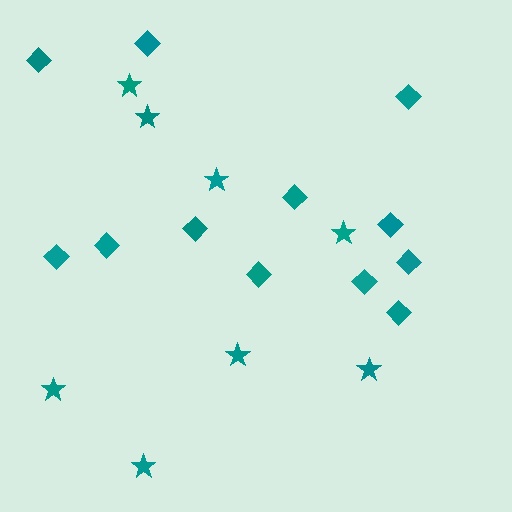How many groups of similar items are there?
There are 2 groups: one group of diamonds (12) and one group of stars (8).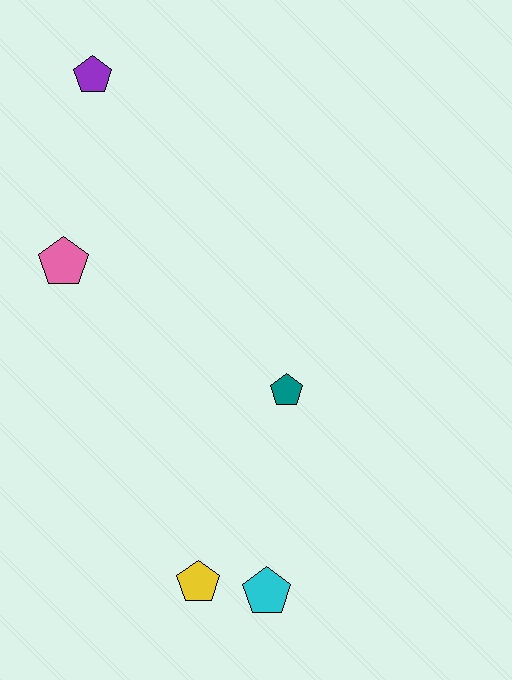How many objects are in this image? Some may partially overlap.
There are 5 objects.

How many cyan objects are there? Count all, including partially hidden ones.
There is 1 cyan object.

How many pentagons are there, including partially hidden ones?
There are 5 pentagons.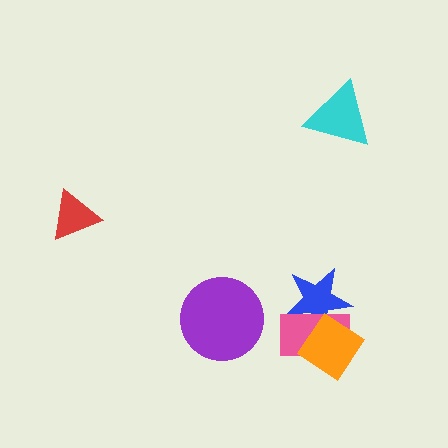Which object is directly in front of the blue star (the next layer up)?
The pink rectangle is directly in front of the blue star.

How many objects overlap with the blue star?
2 objects overlap with the blue star.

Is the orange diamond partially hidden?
No, no other shape covers it.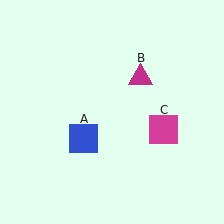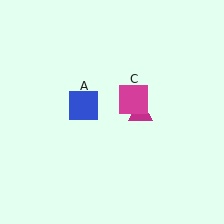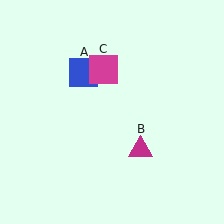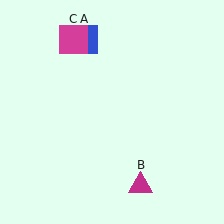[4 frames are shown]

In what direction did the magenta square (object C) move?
The magenta square (object C) moved up and to the left.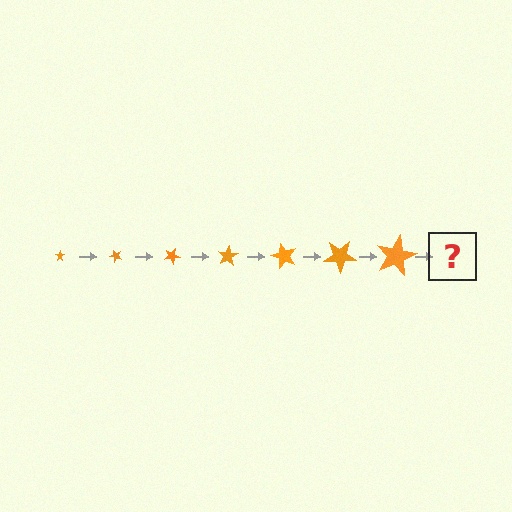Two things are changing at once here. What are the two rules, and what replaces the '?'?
The two rules are that the star grows larger each step and it rotates 50 degrees each step. The '?' should be a star, larger than the previous one and rotated 350 degrees from the start.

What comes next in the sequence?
The next element should be a star, larger than the previous one and rotated 350 degrees from the start.